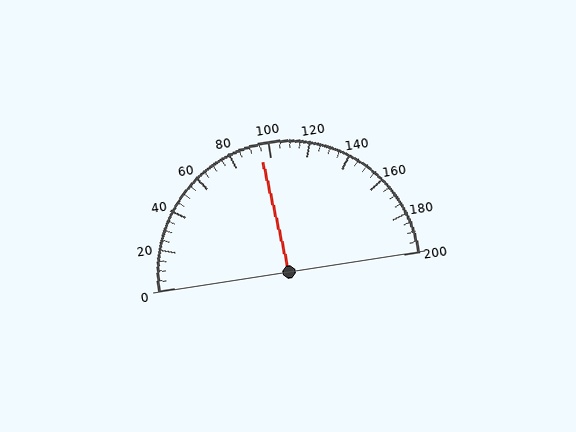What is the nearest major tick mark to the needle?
The nearest major tick mark is 100.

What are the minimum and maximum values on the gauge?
The gauge ranges from 0 to 200.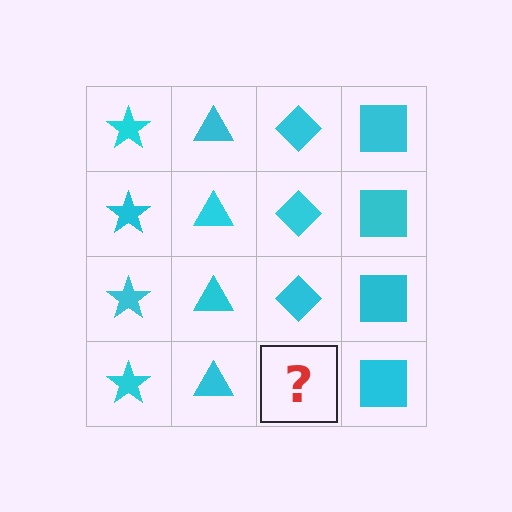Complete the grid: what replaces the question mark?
The question mark should be replaced with a cyan diamond.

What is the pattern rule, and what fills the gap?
The rule is that each column has a consistent shape. The gap should be filled with a cyan diamond.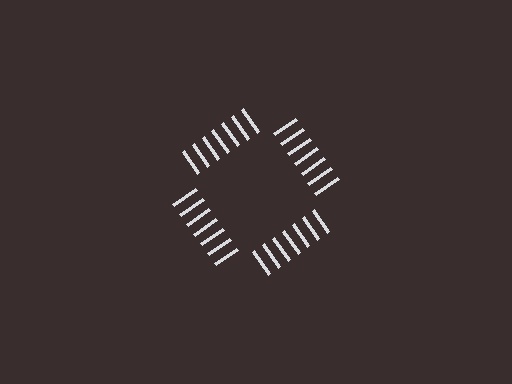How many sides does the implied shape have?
4 sides — the line-ends trace a square.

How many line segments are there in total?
28 — 7 along each of the 4 edges.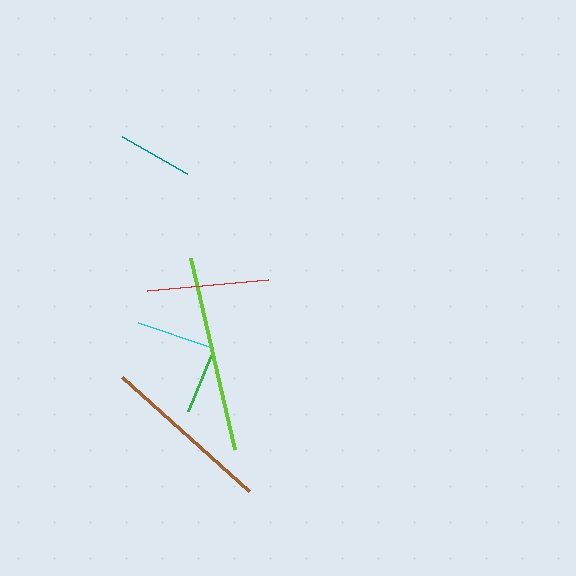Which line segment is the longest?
The lime line is the longest at approximately 197 pixels.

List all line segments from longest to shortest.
From longest to shortest: lime, brown, red, teal, cyan, green.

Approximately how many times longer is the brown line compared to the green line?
The brown line is approximately 2.8 times the length of the green line.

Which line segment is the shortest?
The green line is the shortest at approximately 61 pixels.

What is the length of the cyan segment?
The cyan segment is approximately 75 pixels long.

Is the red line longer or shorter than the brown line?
The brown line is longer than the red line.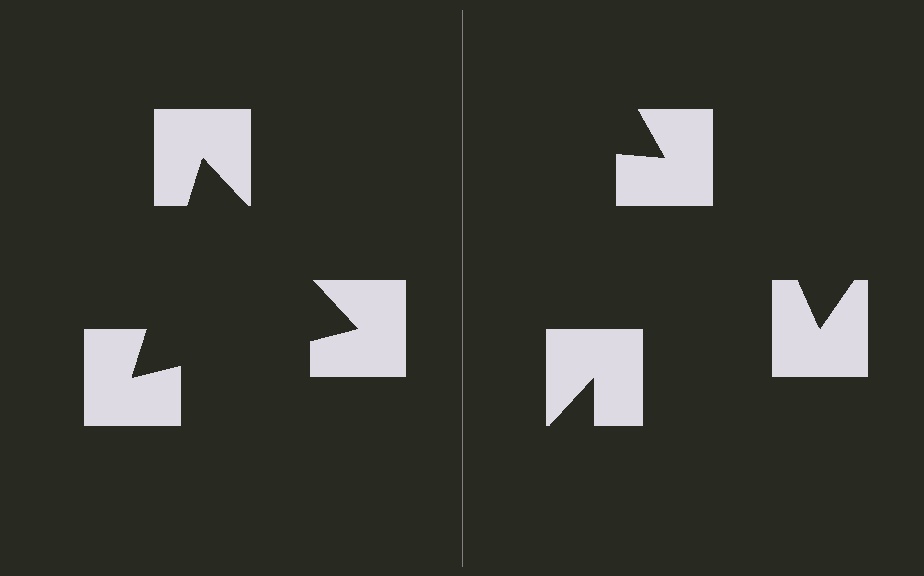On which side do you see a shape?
An illusory triangle appears on the left side. On the right side the wedge cuts are rotated, so no coherent shape forms.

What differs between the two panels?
The notched squares are positioned identically on both sides; only the wedge orientations differ. On the left they align to a triangle; on the right they are misaligned.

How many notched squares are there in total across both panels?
6 — 3 on each side.